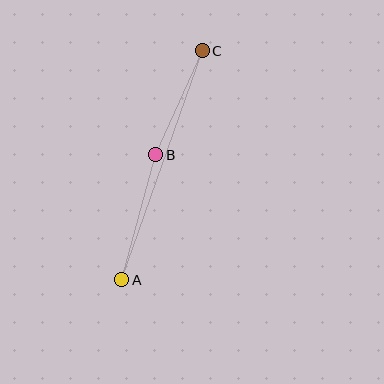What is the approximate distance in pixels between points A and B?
The distance between A and B is approximately 129 pixels.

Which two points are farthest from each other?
Points A and C are farthest from each other.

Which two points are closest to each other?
Points B and C are closest to each other.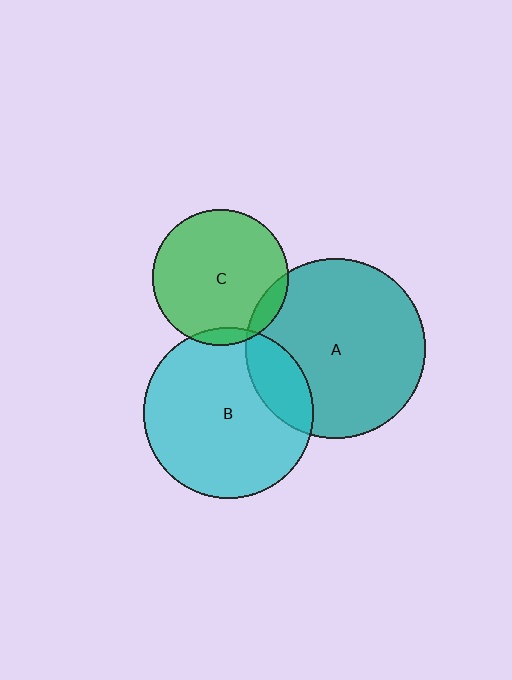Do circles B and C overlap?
Yes.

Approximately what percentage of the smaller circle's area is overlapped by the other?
Approximately 5%.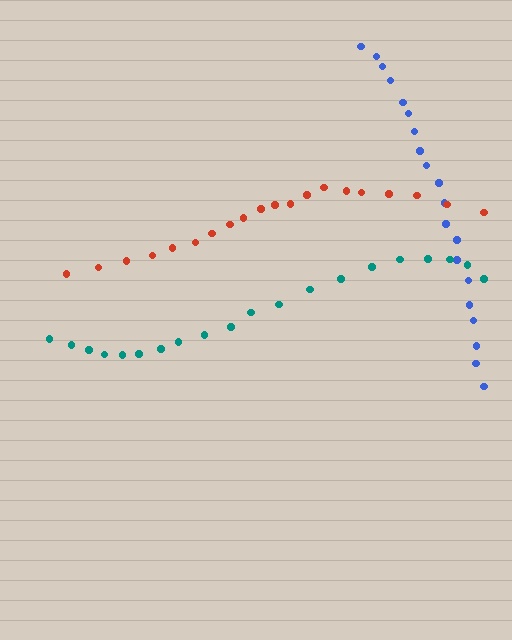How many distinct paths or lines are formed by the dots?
There are 3 distinct paths.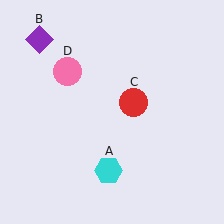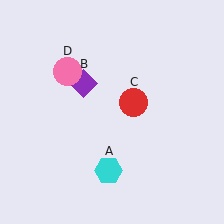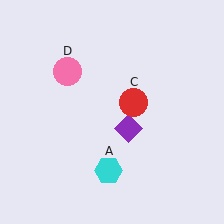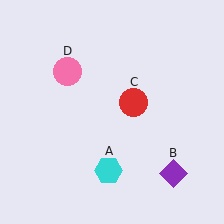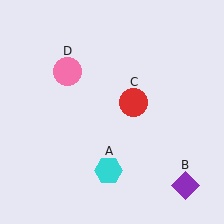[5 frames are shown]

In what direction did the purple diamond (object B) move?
The purple diamond (object B) moved down and to the right.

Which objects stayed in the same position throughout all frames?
Cyan hexagon (object A) and red circle (object C) and pink circle (object D) remained stationary.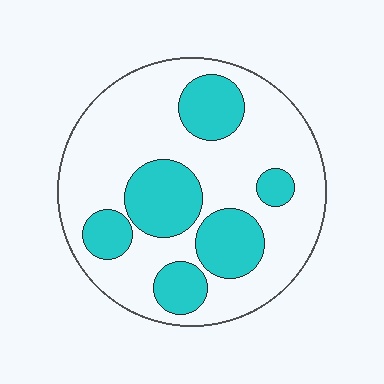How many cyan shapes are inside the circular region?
6.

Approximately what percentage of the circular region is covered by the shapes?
Approximately 30%.